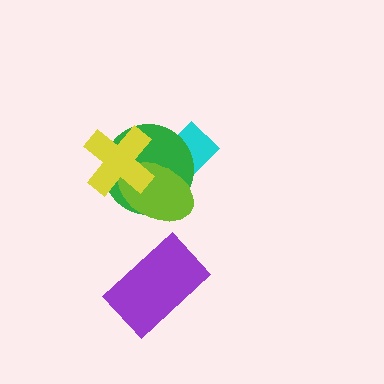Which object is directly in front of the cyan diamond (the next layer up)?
The green circle is directly in front of the cyan diamond.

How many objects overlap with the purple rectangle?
0 objects overlap with the purple rectangle.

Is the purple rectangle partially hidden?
No, no other shape covers it.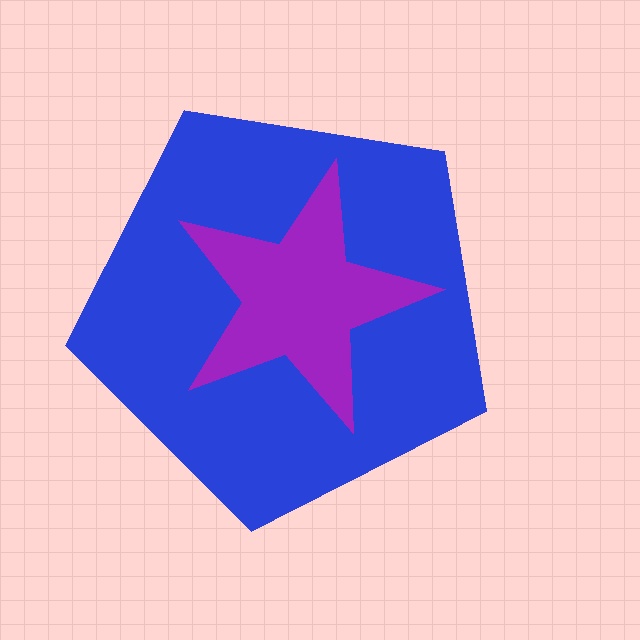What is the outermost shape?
The blue pentagon.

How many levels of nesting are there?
2.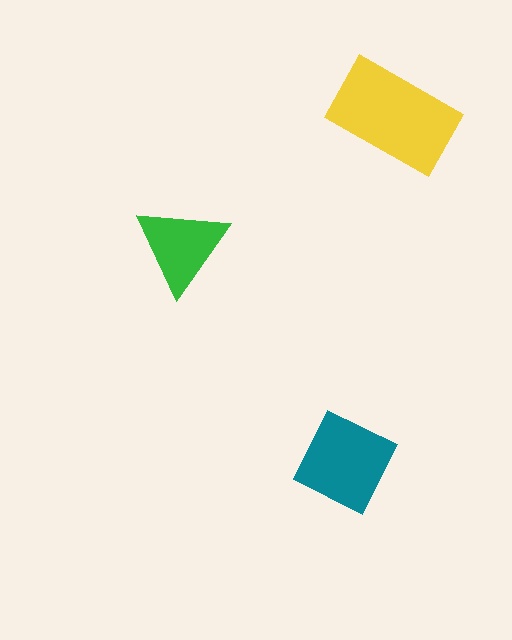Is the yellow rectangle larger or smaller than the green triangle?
Larger.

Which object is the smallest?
The green triangle.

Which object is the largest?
The yellow rectangle.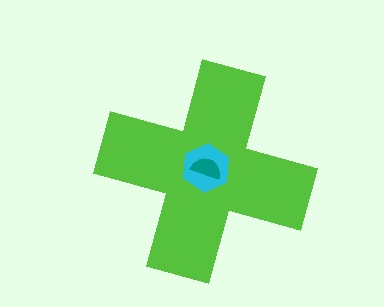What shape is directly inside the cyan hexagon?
The teal semicircle.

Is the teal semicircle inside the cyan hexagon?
Yes.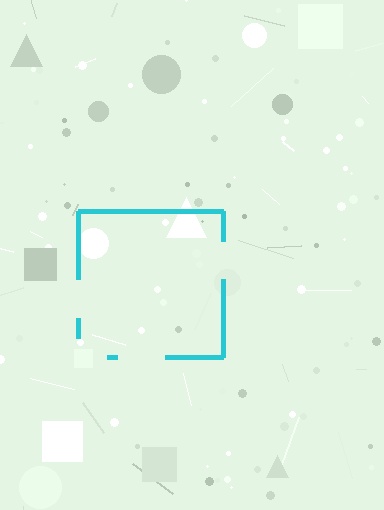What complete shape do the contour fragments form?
The contour fragments form a square.